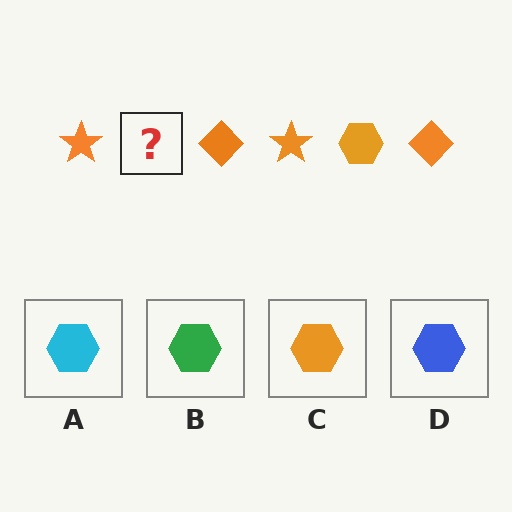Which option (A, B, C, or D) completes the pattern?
C.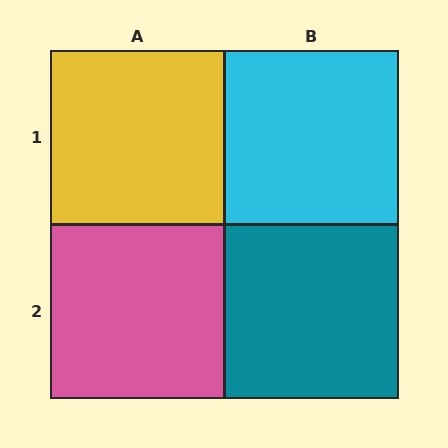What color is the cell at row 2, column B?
Teal.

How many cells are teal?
1 cell is teal.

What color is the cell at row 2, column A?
Pink.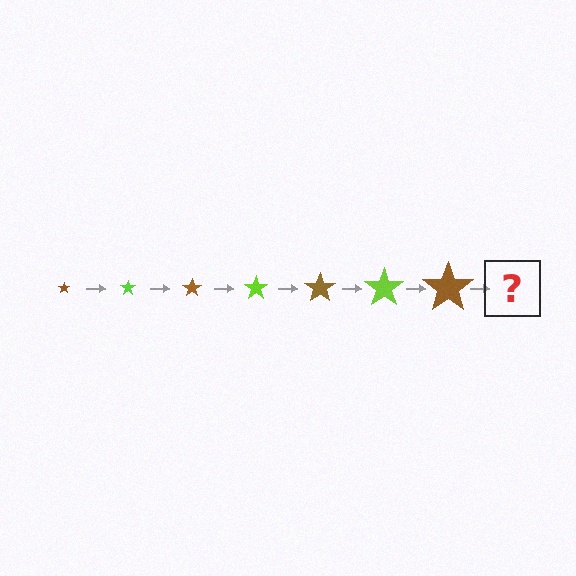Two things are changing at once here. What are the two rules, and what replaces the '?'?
The two rules are that the star grows larger each step and the color cycles through brown and lime. The '?' should be a lime star, larger than the previous one.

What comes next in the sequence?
The next element should be a lime star, larger than the previous one.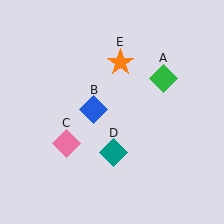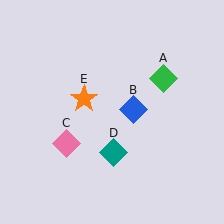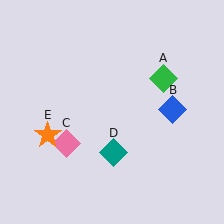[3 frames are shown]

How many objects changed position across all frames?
2 objects changed position: blue diamond (object B), orange star (object E).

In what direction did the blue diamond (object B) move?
The blue diamond (object B) moved right.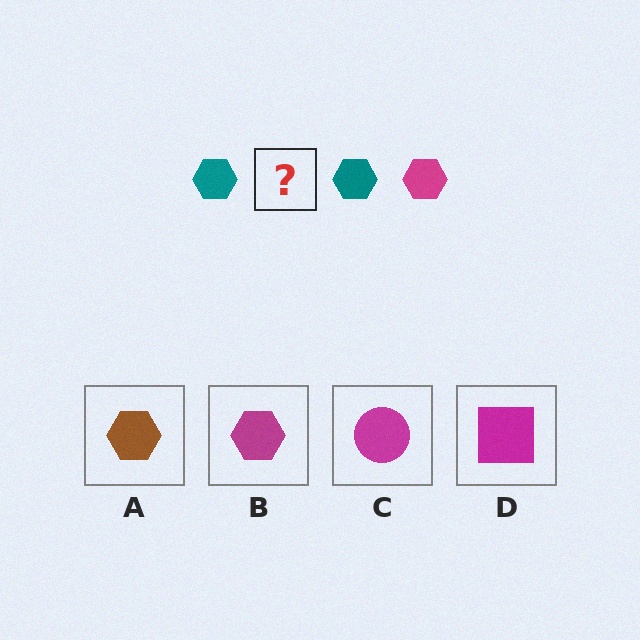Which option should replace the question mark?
Option B.